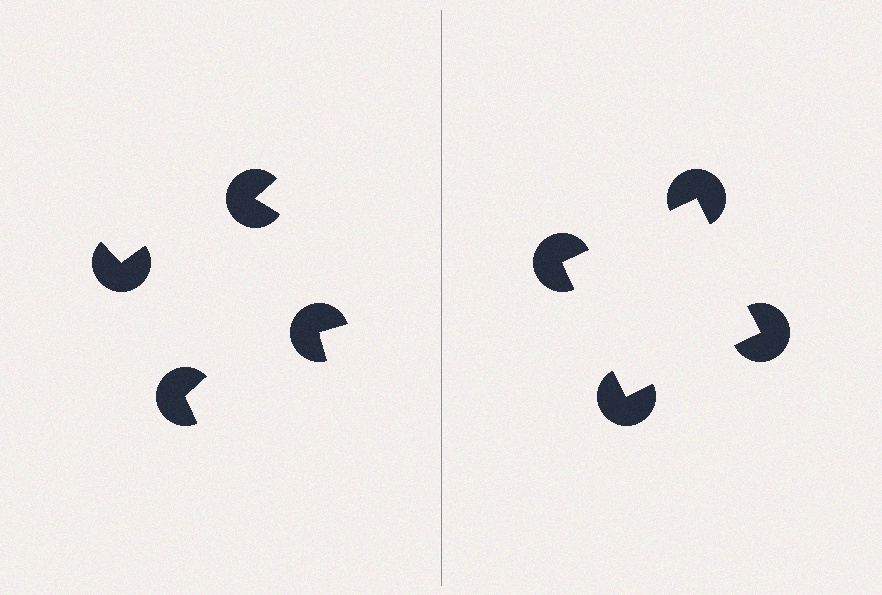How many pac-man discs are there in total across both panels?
8 — 4 on each side.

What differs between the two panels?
The pac-man discs are positioned identically on both sides; only the wedge orientations differ. On the right they align to a square; on the left they are misaligned.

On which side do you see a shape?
An illusory square appears on the right side. On the left side the wedge cuts are rotated, so no coherent shape forms.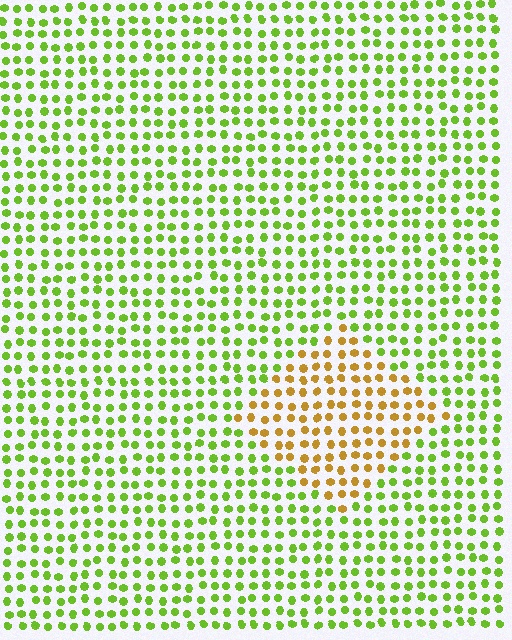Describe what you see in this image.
The image is filled with small lime elements in a uniform arrangement. A diamond-shaped region is visible where the elements are tinted to a slightly different hue, forming a subtle color boundary.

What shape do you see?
I see a diamond.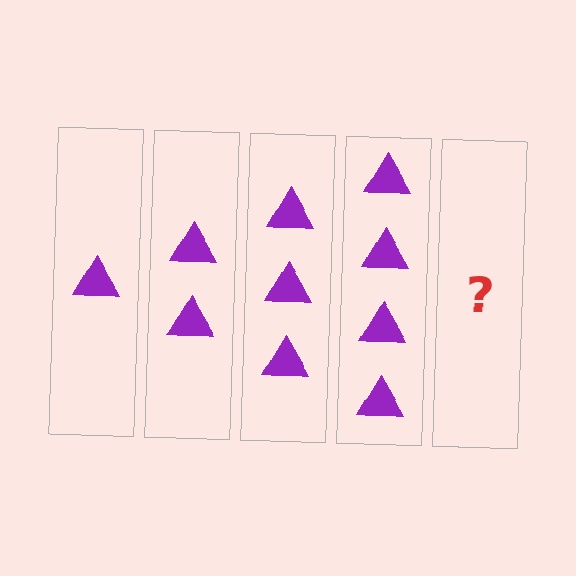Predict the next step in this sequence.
The next step is 5 triangles.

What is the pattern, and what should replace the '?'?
The pattern is that each step adds one more triangle. The '?' should be 5 triangles.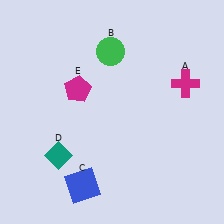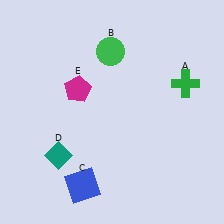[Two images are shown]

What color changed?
The cross (A) changed from magenta in Image 1 to green in Image 2.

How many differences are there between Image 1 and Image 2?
There is 1 difference between the two images.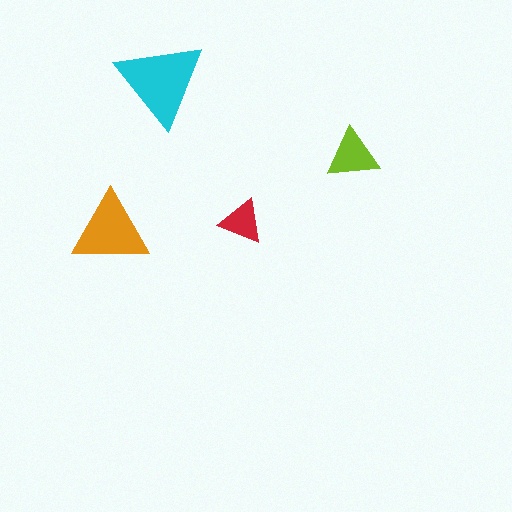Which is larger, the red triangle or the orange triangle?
The orange one.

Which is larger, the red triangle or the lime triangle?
The lime one.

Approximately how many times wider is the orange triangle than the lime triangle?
About 1.5 times wider.